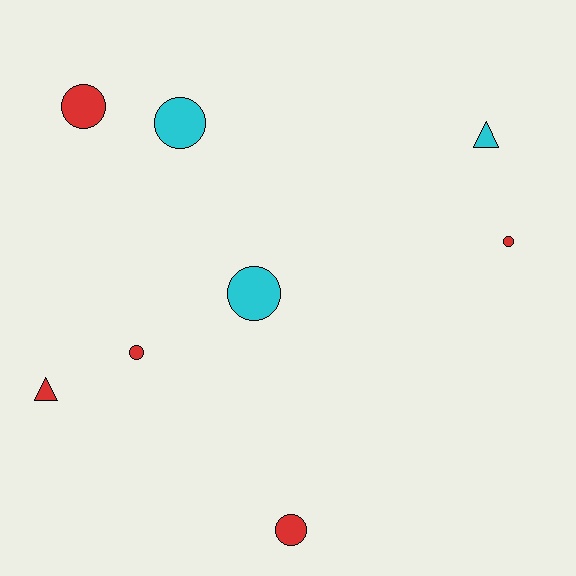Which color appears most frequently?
Red, with 5 objects.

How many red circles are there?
There are 4 red circles.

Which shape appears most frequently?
Circle, with 6 objects.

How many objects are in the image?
There are 8 objects.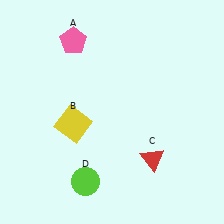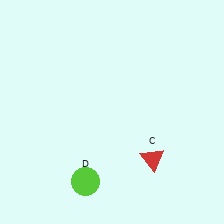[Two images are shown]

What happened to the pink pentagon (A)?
The pink pentagon (A) was removed in Image 2. It was in the top-left area of Image 1.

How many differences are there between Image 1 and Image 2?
There are 2 differences between the two images.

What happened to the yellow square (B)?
The yellow square (B) was removed in Image 2. It was in the bottom-left area of Image 1.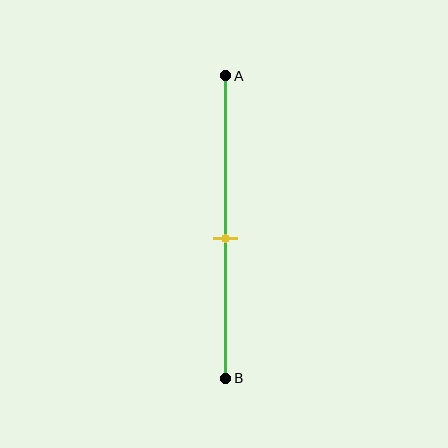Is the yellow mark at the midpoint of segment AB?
No, the mark is at about 55% from A, not at the 50% midpoint.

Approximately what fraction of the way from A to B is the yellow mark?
The yellow mark is approximately 55% of the way from A to B.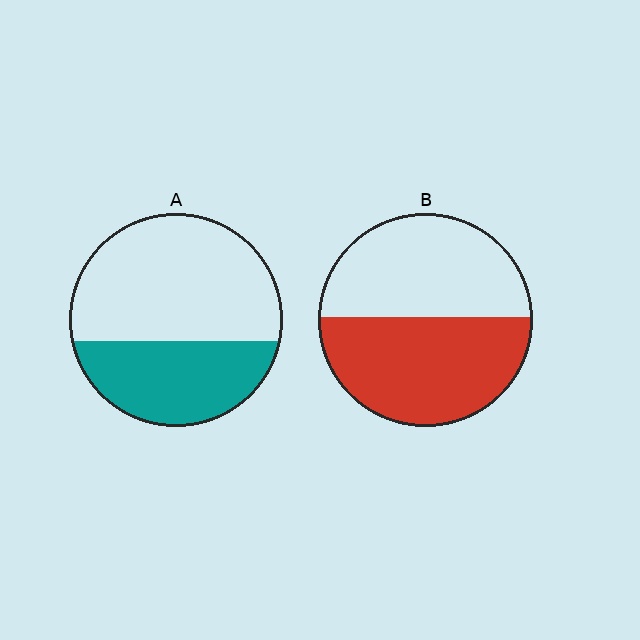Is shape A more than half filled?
No.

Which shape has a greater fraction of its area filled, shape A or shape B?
Shape B.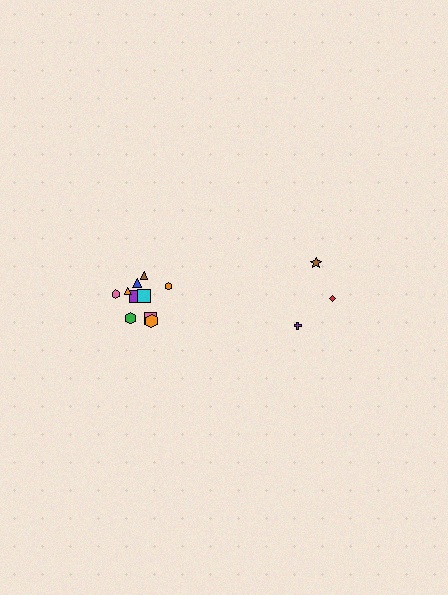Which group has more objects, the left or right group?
The left group.